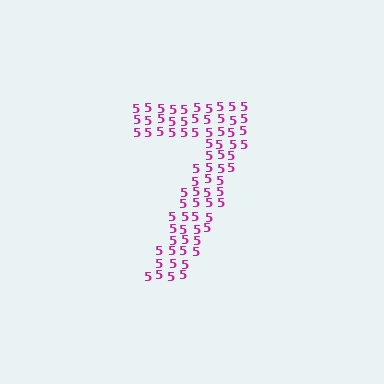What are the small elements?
The small elements are digit 5's.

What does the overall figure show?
The overall figure shows the digit 7.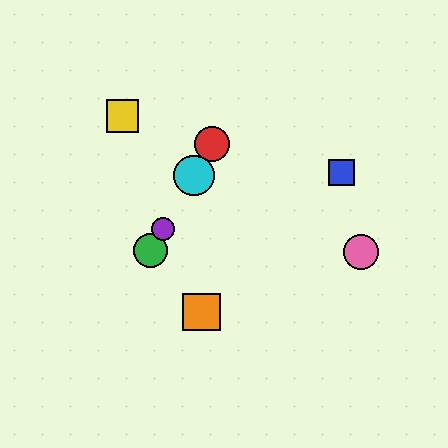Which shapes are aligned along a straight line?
The red circle, the green circle, the purple circle, the cyan circle are aligned along a straight line.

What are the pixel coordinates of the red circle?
The red circle is at (212, 144).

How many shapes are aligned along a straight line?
4 shapes (the red circle, the green circle, the purple circle, the cyan circle) are aligned along a straight line.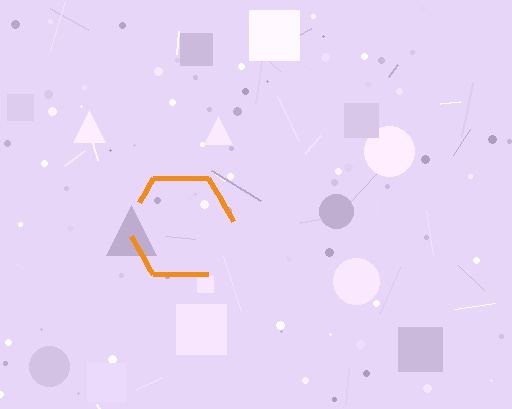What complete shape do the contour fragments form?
The contour fragments form a hexagon.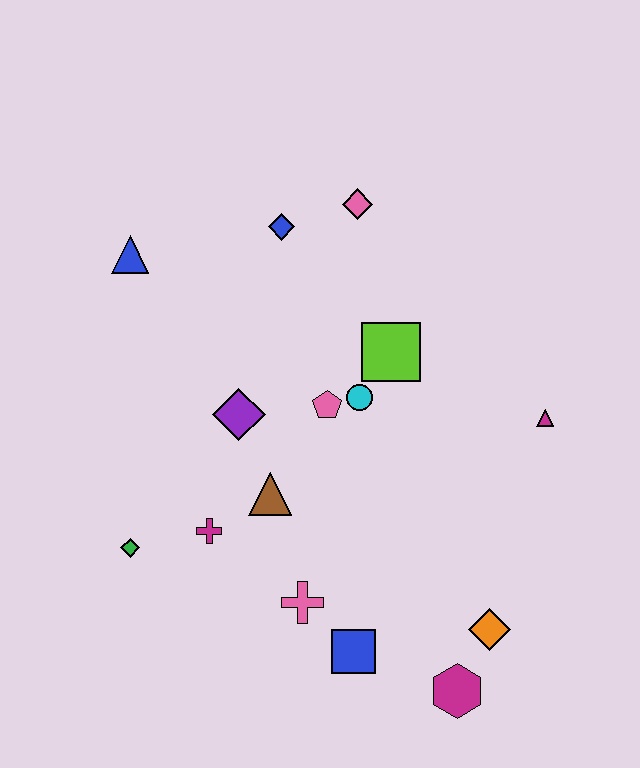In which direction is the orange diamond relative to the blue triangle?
The orange diamond is below the blue triangle.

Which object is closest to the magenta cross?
The brown triangle is closest to the magenta cross.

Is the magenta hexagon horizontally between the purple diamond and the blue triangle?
No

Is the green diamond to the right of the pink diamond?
No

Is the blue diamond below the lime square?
No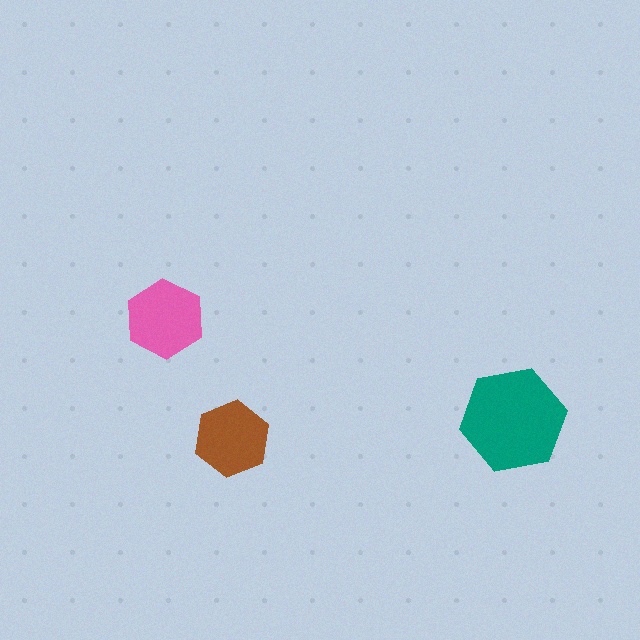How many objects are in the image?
There are 3 objects in the image.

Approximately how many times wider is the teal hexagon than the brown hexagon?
About 1.5 times wider.